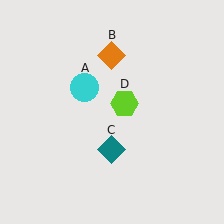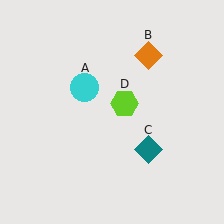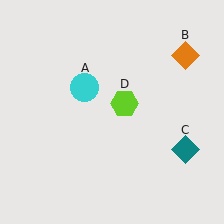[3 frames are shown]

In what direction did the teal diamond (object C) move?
The teal diamond (object C) moved right.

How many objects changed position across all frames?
2 objects changed position: orange diamond (object B), teal diamond (object C).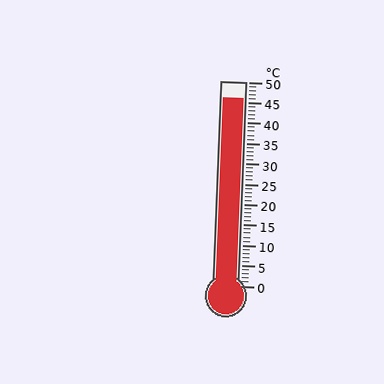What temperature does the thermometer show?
The thermometer shows approximately 46°C.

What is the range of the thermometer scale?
The thermometer scale ranges from 0°C to 50°C.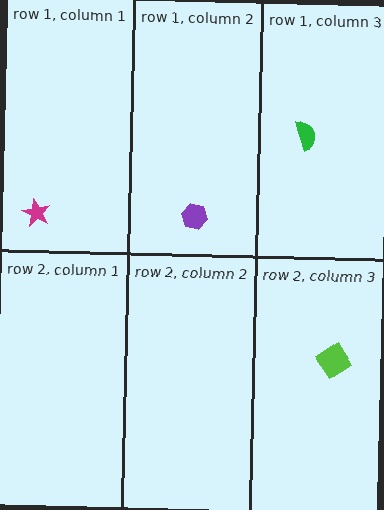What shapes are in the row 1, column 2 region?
The purple hexagon.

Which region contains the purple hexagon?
The row 1, column 2 region.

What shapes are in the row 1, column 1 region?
The magenta star.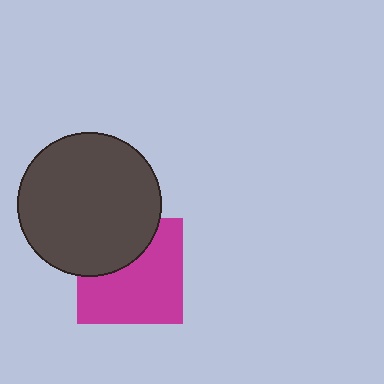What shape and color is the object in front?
The object in front is a dark gray circle.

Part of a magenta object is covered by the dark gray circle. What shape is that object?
It is a square.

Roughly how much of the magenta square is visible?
Most of it is visible (roughly 65%).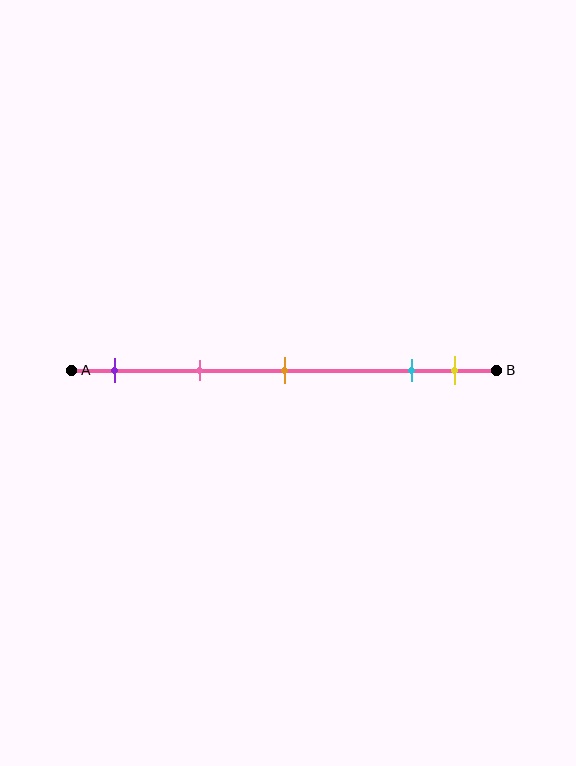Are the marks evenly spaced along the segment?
No, the marks are not evenly spaced.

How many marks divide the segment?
There are 5 marks dividing the segment.